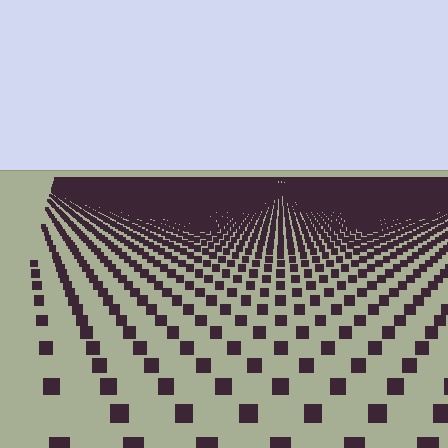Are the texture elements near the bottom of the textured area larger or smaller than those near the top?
Larger. Near the bottom, elements are closer to the viewer and appear at a bigger on-screen size.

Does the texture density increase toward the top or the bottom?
Density increases toward the top.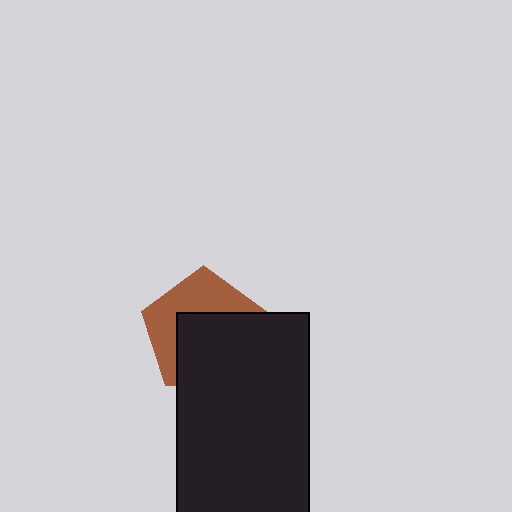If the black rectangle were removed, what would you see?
You would see the complete brown pentagon.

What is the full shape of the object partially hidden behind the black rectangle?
The partially hidden object is a brown pentagon.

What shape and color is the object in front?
The object in front is a black rectangle.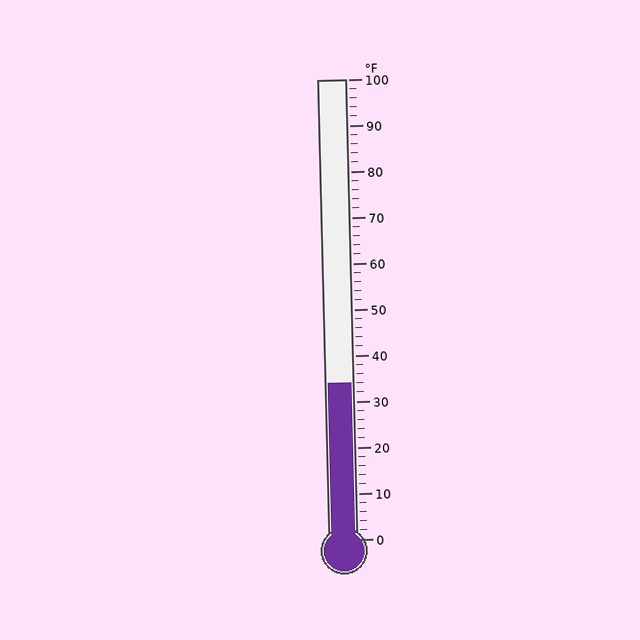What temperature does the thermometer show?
The thermometer shows approximately 34°F.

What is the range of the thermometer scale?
The thermometer scale ranges from 0°F to 100°F.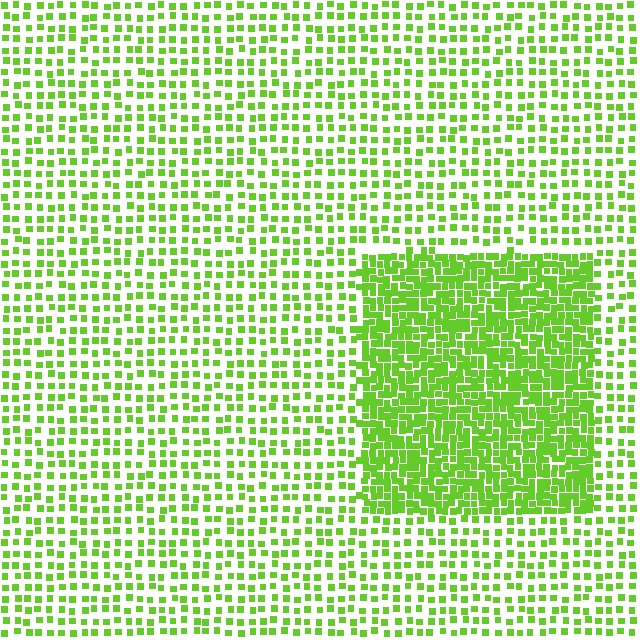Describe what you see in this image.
The image contains small lime elements arranged at two different densities. A rectangle-shaped region is visible where the elements are more densely packed than the surrounding area.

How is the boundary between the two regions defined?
The boundary is defined by a change in element density (approximately 2.4x ratio). All elements are the same color, size, and shape.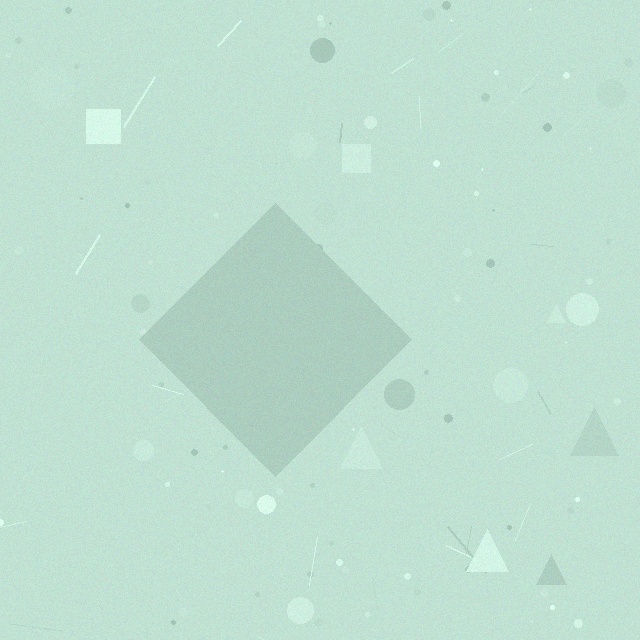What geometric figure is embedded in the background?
A diamond is embedded in the background.